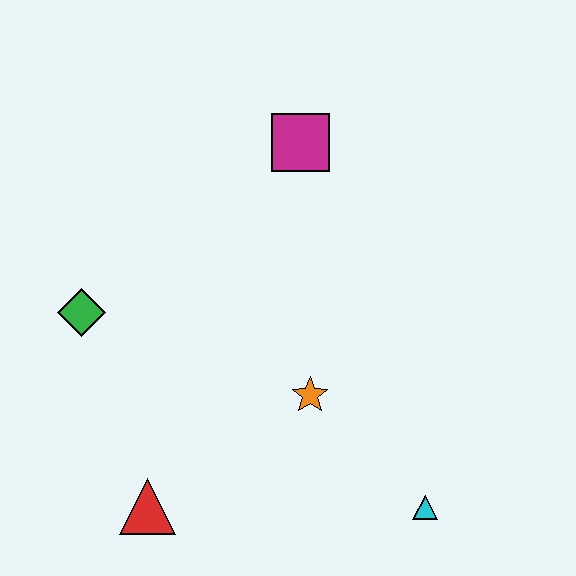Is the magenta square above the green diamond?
Yes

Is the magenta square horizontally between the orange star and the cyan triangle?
No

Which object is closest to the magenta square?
The orange star is closest to the magenta square.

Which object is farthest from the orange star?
The magenta square is farthest from the orange star.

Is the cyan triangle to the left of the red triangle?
No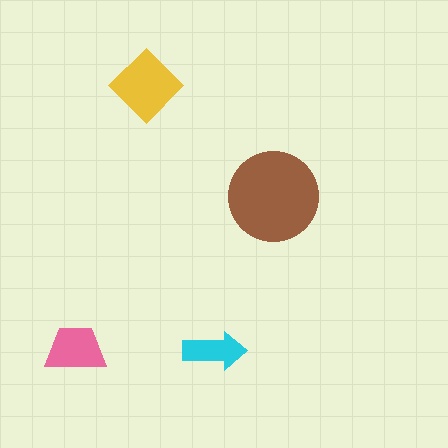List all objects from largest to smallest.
The brown circle, the yellow diamond, the pink trapezoid, the cyan arrow.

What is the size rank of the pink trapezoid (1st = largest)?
3rd.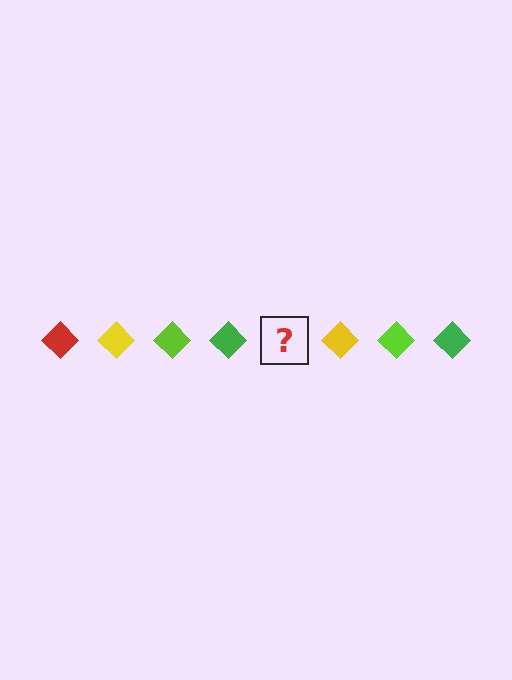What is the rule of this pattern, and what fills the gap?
The rule is that the pattern cycles through red, yellow, lime, green diamonds. The gap should be filled with a red diamond.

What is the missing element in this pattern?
The missing element is a red diamond.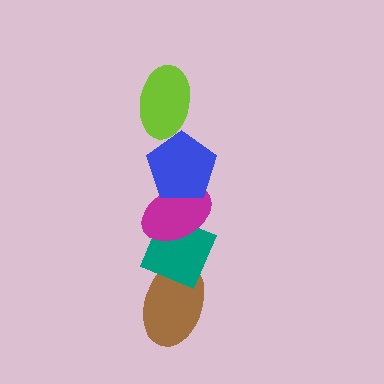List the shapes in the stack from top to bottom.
From top to bottom: the lime ellipse, the blue pentagon, the magenta ellipse, the teal diamond, the brown ellipse.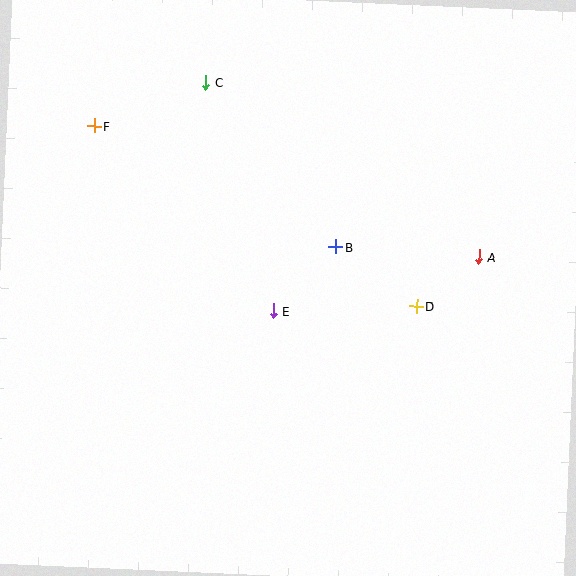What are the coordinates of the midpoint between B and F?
The midpoint between B and F is at (215, 186).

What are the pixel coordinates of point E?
Point E is at (273, 311).